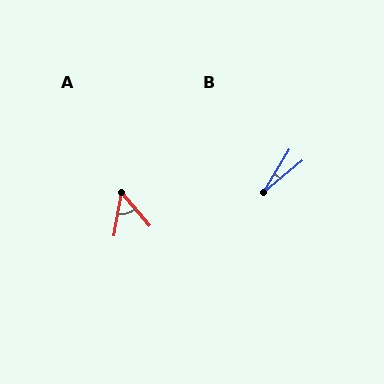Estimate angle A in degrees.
Approximately 50 degrees.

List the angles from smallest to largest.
B (19°), A (50°).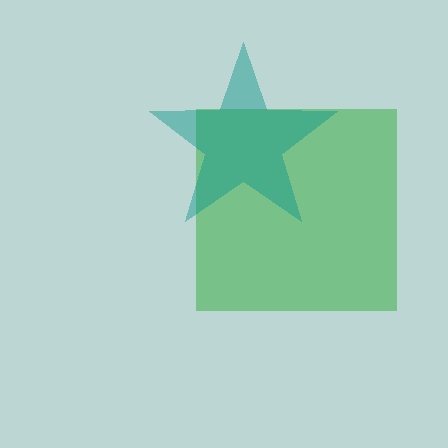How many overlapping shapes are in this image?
There are 2 overlapping shapes in the image.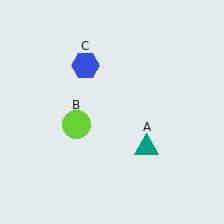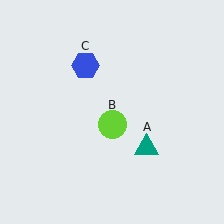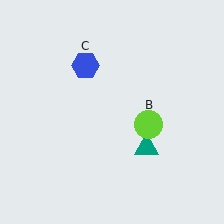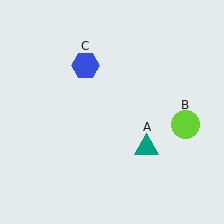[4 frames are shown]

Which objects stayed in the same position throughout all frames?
Teal triangle (object A) and blue hexagon (object C) remained stationary.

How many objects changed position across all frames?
1 object changed position: lime circle (object B).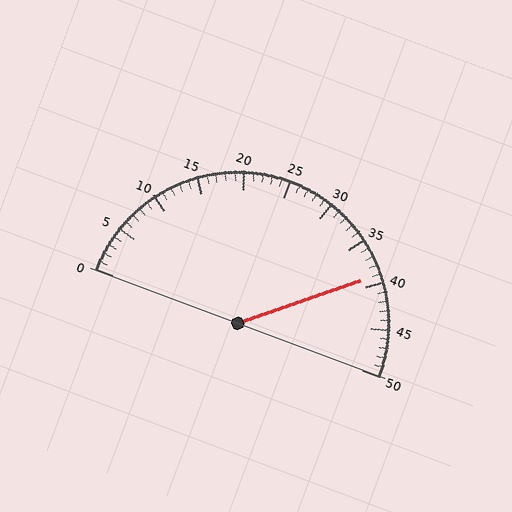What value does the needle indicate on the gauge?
The needle indicates approximately 39.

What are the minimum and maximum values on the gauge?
The gauge ranges from 0 to 50.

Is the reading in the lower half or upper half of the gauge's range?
The reading is in the upper half of the range (0 to 50).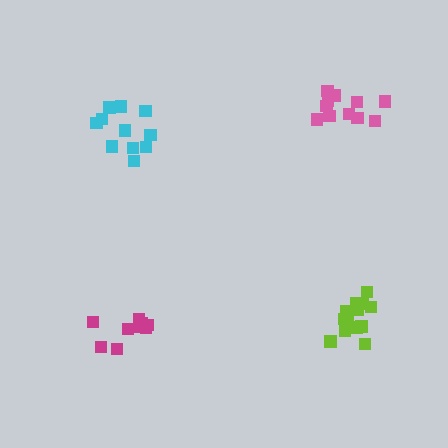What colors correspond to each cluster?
The clusters are colored: lime, magenta, pink, cyan.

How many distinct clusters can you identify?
There are 4 distinct clusters.